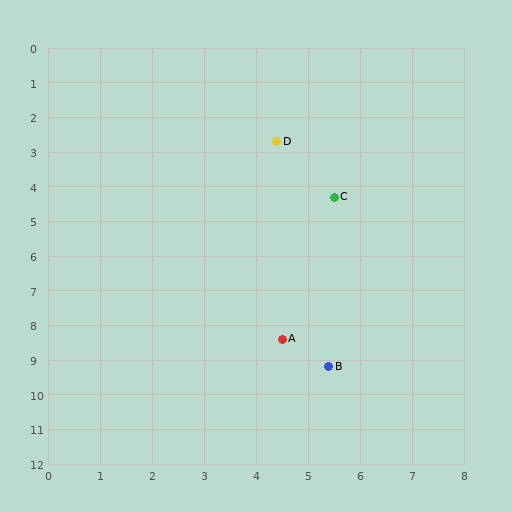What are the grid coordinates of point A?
Point A is at approximately (4.5, 8.4).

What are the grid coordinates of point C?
Point C is at approximately (5.5, 4.3).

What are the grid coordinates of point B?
Point B is at approximately (5.4, 9.2).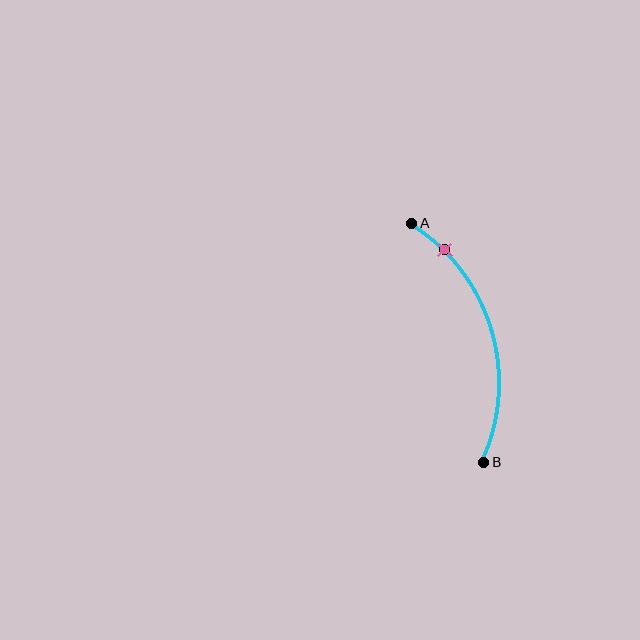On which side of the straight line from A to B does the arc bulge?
The arc bulges to the right of the straight line connecting A and B.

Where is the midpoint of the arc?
The arc midpoint is the point on the curve farthest from the straight line joining A and B. It sits to the right of that line.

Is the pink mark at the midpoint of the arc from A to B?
No. The pink mark lies on the arc but is closer to endpoint A. The arc midpoint would be at the point on the curve equidistant along the arc from both A and B.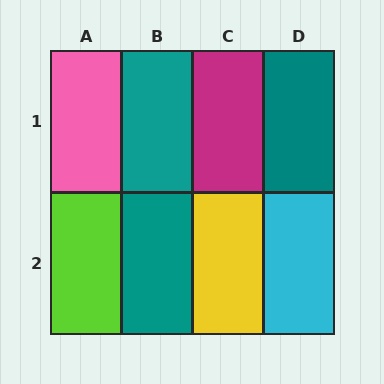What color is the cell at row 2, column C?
Yellow.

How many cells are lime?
1 cell is lime.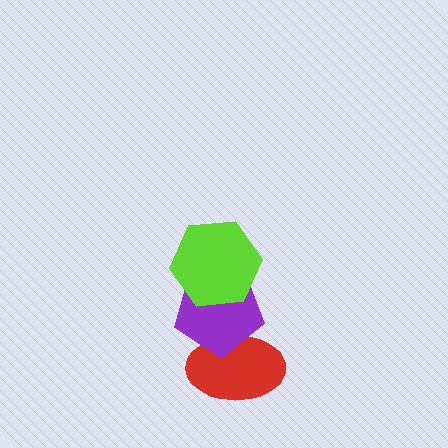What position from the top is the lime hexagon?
The lime hexagon is 1st from the top.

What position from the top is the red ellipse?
The red ellipse is 3rd from the top.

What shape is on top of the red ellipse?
The purple pentagon is on top of the red ellipse.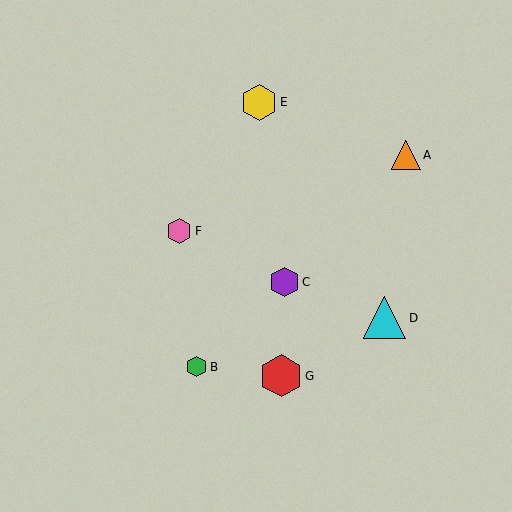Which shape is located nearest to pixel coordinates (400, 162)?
The orange triangle (labeled A) at (406, 155) is nearest to that location.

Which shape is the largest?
The cyan triangle (labeled D) is the largest.